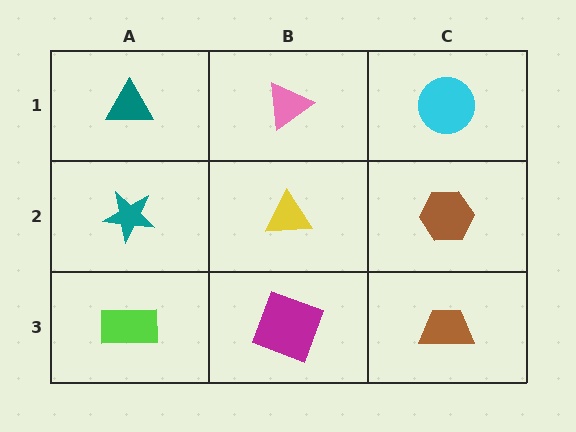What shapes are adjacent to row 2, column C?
A cyan circle (row 1, column C), a brown trapezoid (row 3, column C), a yellow triangle (row 2, column B).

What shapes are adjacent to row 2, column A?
A teal triangle (row 1, column A), a lime rectangle (row 3, column A), a yellow triangle (row 2, column B).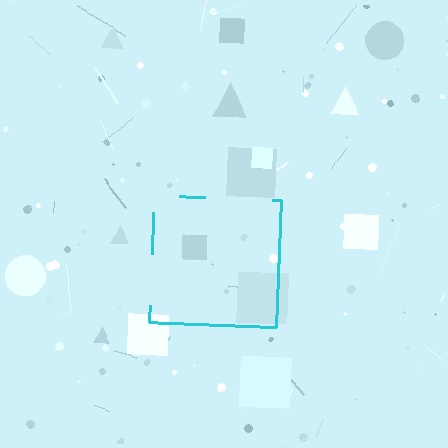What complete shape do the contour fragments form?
The contour fragments form a square.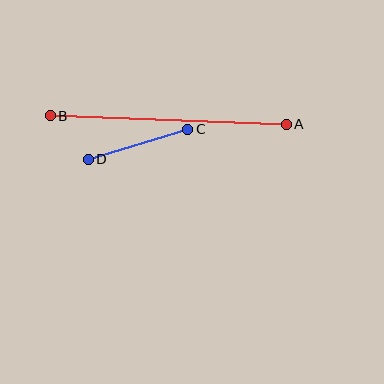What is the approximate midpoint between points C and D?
The midpoint is at approximately (138, 144) pixels.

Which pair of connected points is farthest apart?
Points A and B are farthest apart.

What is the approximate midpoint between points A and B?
The midpoint is at approximately (168, 120) pixels.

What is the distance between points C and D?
The distance is approximately 104 pixels.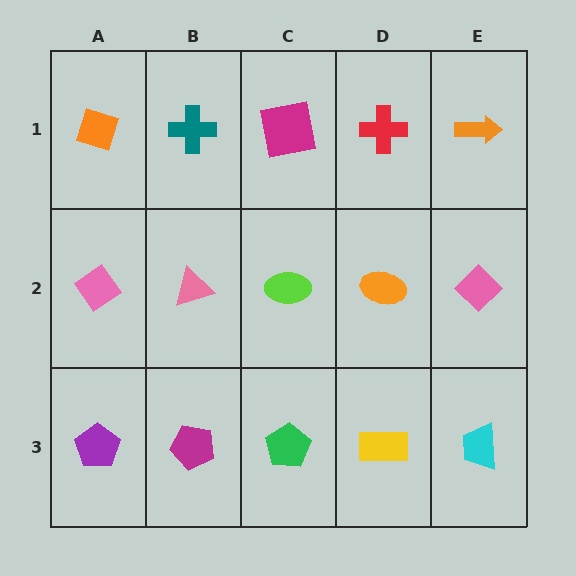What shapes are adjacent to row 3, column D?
An orange ellipse (row 2, column D), a green pentagon (row 3, column C), a cyan trapezoid (row 3, column E).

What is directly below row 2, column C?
A green pentagon.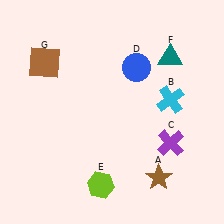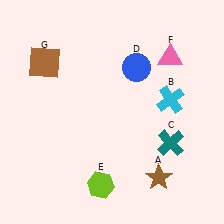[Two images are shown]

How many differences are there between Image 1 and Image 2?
There are 2 differences between the two images.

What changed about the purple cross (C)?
In Image 1, C is purple. In Image 2, it changed to teal.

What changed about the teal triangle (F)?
In Image 1, F is teal. In Image 2, it changed to pink.